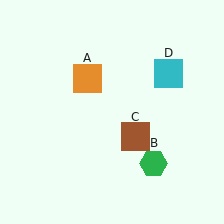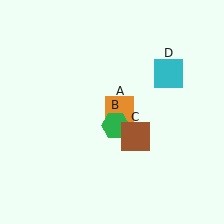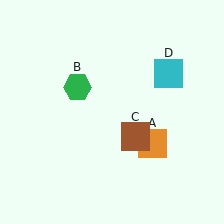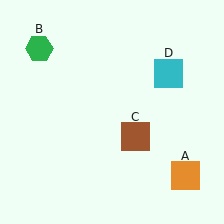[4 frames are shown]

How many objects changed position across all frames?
2 objects changed position: orange square (object A), green hexagon (object B).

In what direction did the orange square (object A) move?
The orange square (object A) moved down and to the right.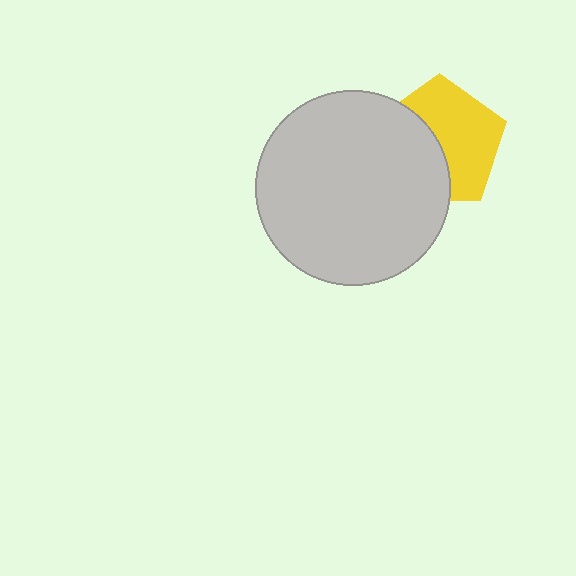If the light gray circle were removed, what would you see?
You would see the complete yellow pentagon.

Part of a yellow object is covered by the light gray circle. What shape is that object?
It is a pentagon.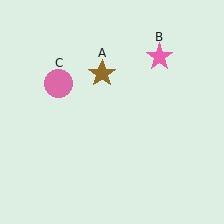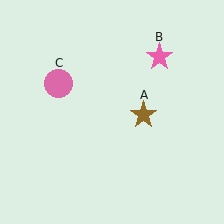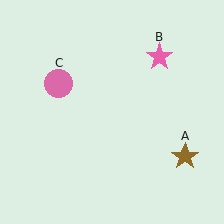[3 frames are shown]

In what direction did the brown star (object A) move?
The brown star (object A) moved down and to the right.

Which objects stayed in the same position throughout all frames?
Pink star (object B) and pink circle (object C) remained stationary.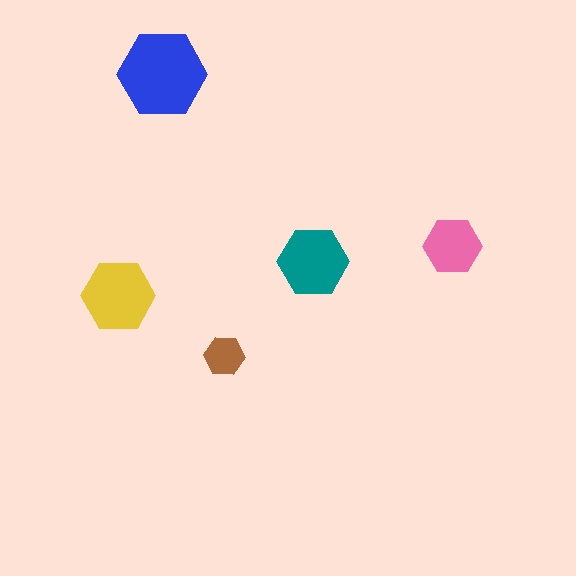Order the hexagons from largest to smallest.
the blue one, the yellow one, the teal one, the pink one, the brown one.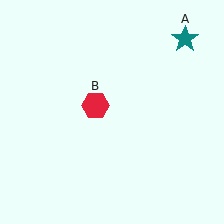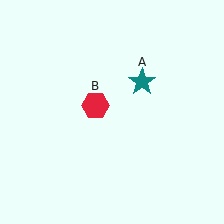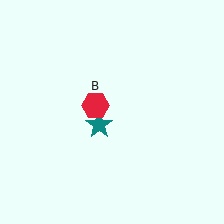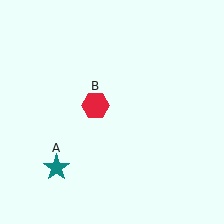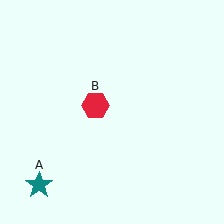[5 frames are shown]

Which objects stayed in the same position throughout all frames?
Red hexagon (object B) remained stationary.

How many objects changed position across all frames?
1 object changed position: teal star (object A).